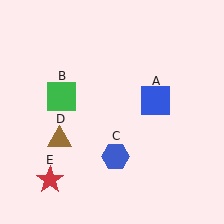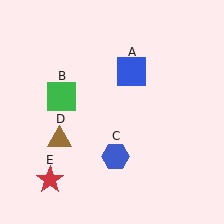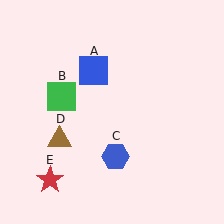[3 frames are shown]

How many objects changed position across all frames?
1 object changed position: blue square (object A).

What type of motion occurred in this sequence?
The blue square (object A) rotated counterclockwise around the center of the scene.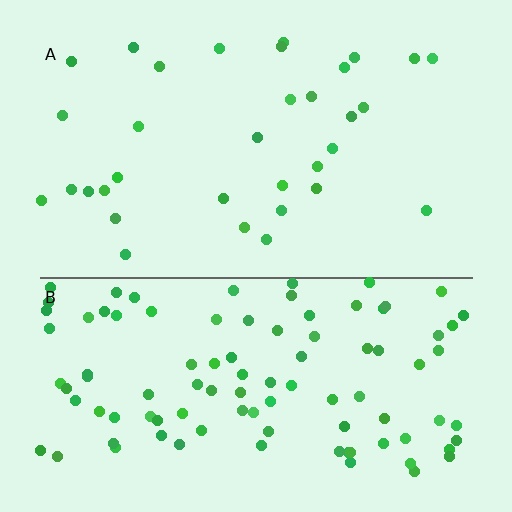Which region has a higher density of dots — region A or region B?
B (the bottom).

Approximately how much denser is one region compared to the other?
Approximately 3.0× — region B over region A.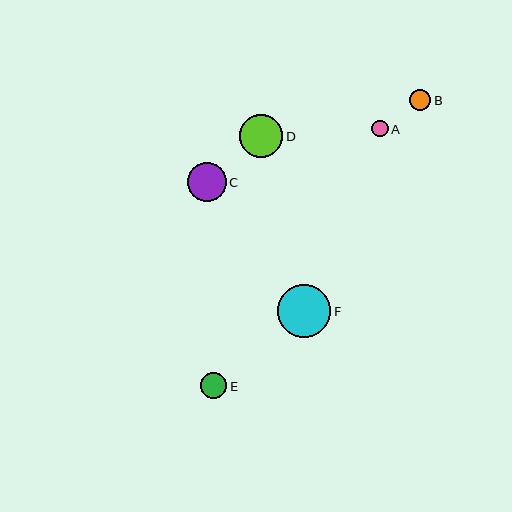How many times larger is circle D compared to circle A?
Circle D is approximately 2.7 times the size of circle A.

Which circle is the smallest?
Circle A is the smallest with a size of approximately 16 pixels.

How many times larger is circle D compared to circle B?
Circle D is approximately 2.1 times the size of circle B.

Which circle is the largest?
Circle F is the largest with a size of approximately 53 pixels.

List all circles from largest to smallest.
From largest to smallest: F, D, C, E, B, A.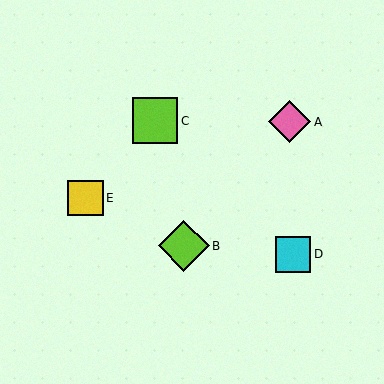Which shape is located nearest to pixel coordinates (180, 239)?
The lime diamond (labeled B) at (184, 246) is nearest to that location.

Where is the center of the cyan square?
The center of the cyan square is at (293, 254).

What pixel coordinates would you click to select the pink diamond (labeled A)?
Click at (289, 122) to select the pink diamond A.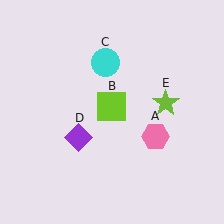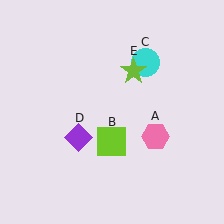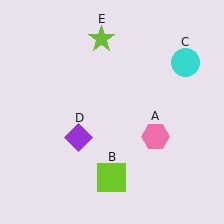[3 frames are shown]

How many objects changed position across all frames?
3 objects changed position: lime square (object B), cyan circle (object C), lime star (object E).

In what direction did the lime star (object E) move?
The lime star (object E) moved up and to the left.